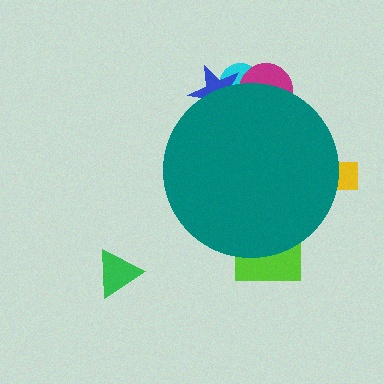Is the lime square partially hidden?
Yes, the lime square is partially hidden behind the teal circle.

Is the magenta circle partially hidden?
Yes, the magenta circle is partially hidden behind the teal circle.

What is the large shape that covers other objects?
A teal circle.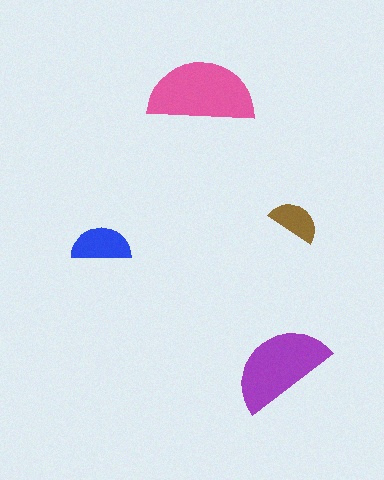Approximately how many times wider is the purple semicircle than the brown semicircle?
About 2 times wider.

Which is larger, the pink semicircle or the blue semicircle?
The pink one.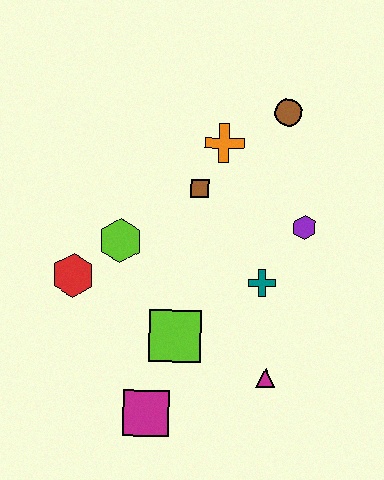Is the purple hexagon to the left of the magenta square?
No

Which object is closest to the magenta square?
The lime square is closest to the magenta square.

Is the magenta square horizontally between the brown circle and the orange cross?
No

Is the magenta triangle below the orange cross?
Yes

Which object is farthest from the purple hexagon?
The magenta square is farthest from the purple hexagon.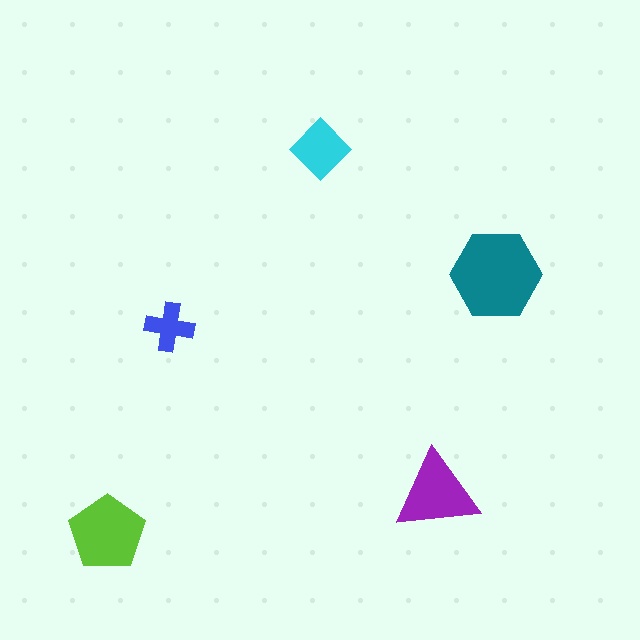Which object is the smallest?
The blue cross.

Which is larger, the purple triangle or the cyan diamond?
The purple triangle.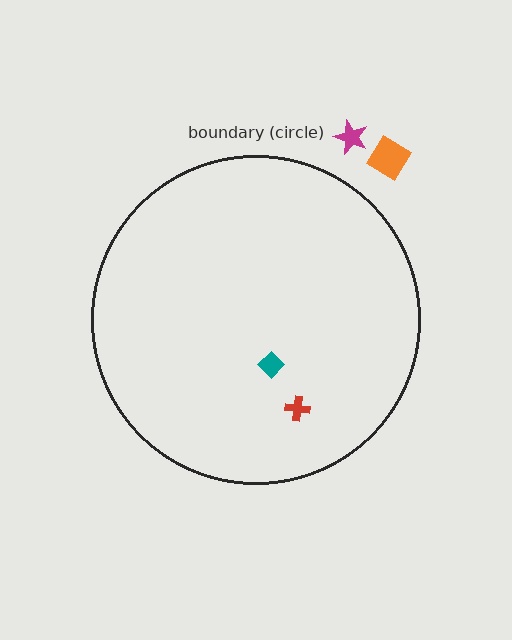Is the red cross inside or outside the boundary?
Inside.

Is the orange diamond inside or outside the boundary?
Outside.